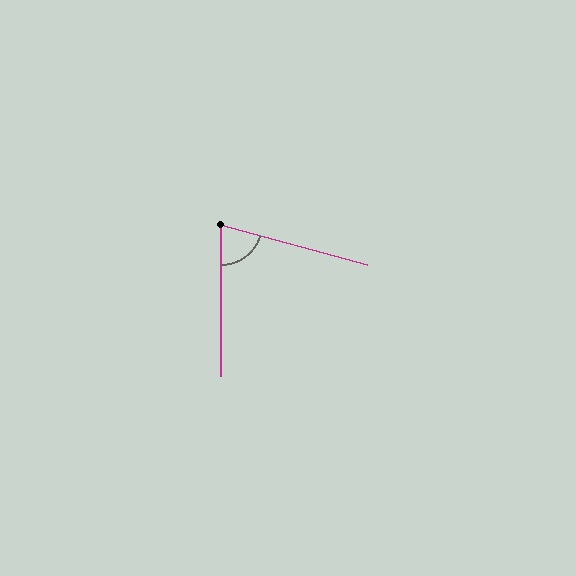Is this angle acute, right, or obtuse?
It is acute.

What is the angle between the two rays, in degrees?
Approximately 75 degrees.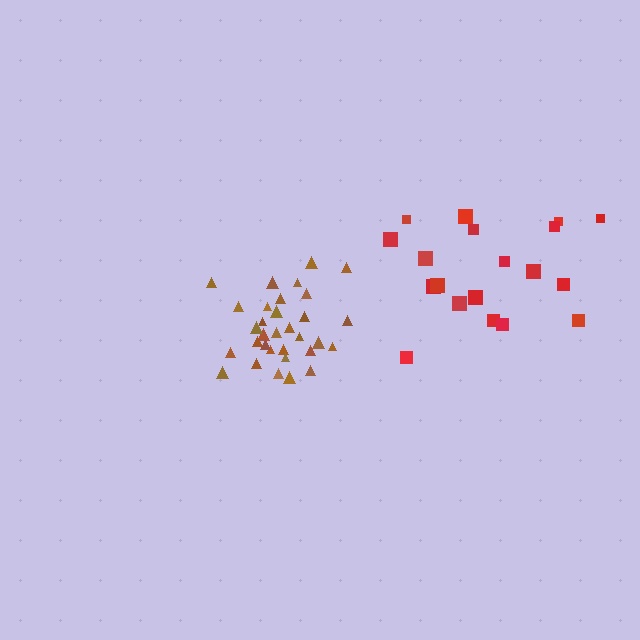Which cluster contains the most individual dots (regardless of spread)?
Brown (32).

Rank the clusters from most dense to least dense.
brown, red.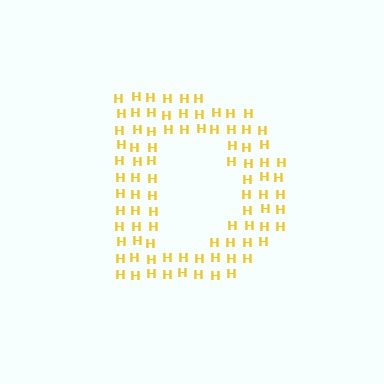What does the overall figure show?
The overall figure shows the letter D.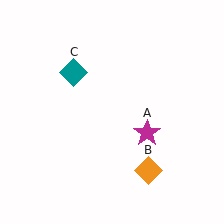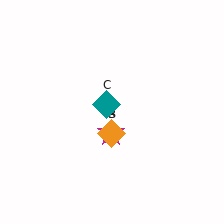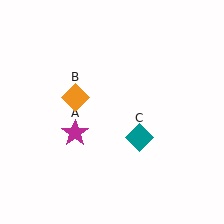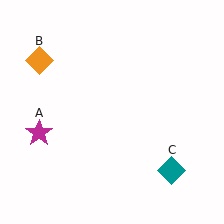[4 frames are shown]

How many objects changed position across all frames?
3 objects changed position: magenta star (object A), orange diamond (object B), teal diamond (object C).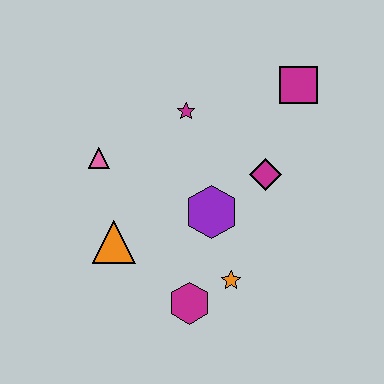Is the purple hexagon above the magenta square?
No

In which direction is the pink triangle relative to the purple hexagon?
The pink triangle is to the left of the purple hexagon.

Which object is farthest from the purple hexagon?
The magenta square is farthest from the purple hexagon.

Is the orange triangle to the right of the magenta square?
No